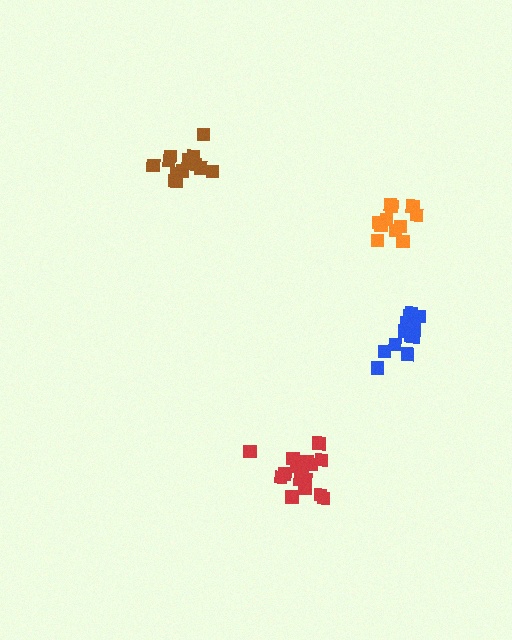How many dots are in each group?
Group 1: 11 dots, Group 2: 17 dots, Group 3: 13 dots, Group 4: 12 dots (53 total).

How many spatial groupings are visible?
There are 4 spatial groupings.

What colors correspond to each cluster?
The clusters are colored: orange, red, brown, blue.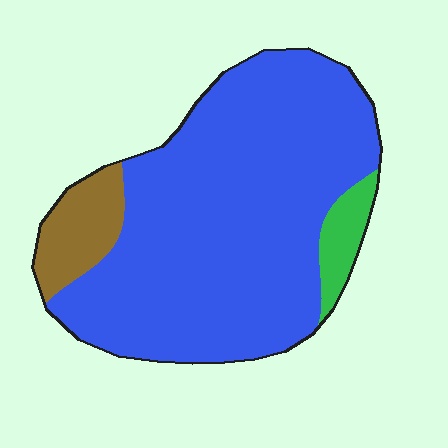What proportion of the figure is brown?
Brown covers about 10% of the figure.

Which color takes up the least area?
Green, at roughly 5%.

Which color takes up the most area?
Blue, at roughly 85%.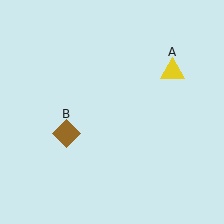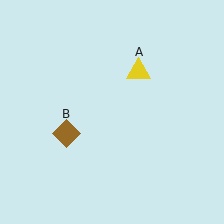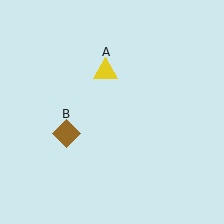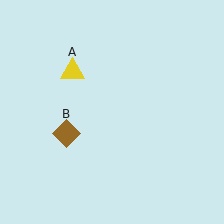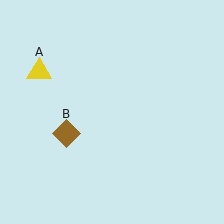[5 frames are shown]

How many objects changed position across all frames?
1 object changed position: yellow triangle (object A).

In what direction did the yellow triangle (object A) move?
The yellow triangle (object A) moved left.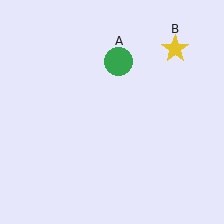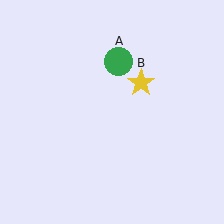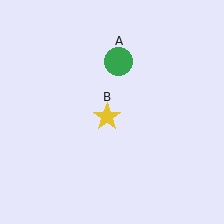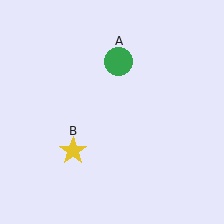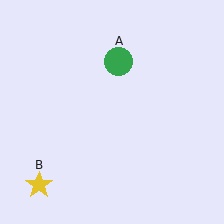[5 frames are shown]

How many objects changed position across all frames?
1 object changed position: yellow star (object B).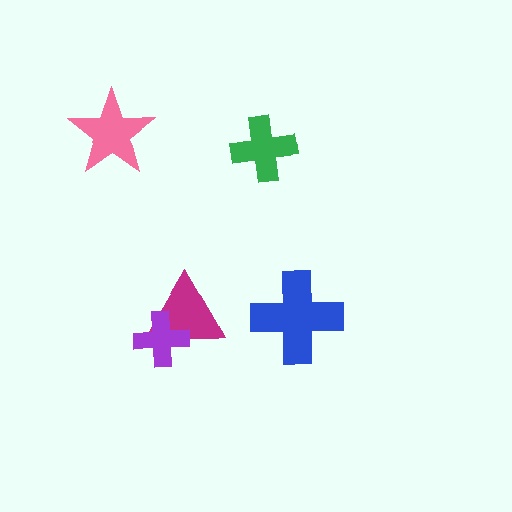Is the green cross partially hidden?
No, no other shape covers it.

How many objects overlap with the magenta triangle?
1 object overlaps with the magenta triangle.